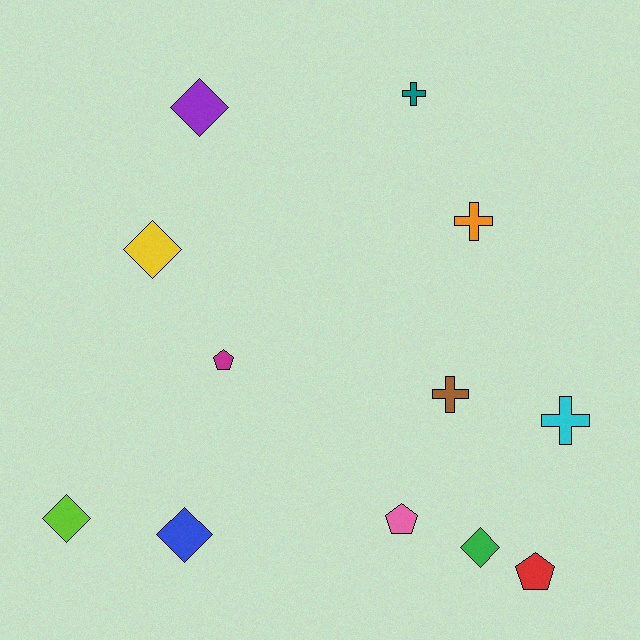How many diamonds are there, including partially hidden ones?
There are 5 diamonds.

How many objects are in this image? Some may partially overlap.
There are 12 objects.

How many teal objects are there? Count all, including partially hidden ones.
There is 1 teal object.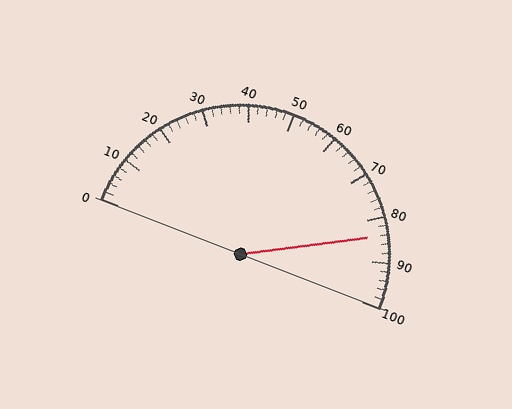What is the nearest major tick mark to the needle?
The nearest major tick mark is 80.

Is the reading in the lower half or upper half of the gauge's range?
The reading is in the upper half of the range (0 to 100).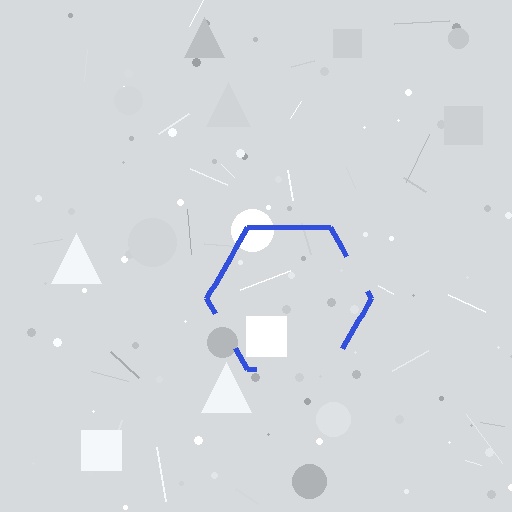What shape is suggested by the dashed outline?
The dashed outline suggests a hexagon.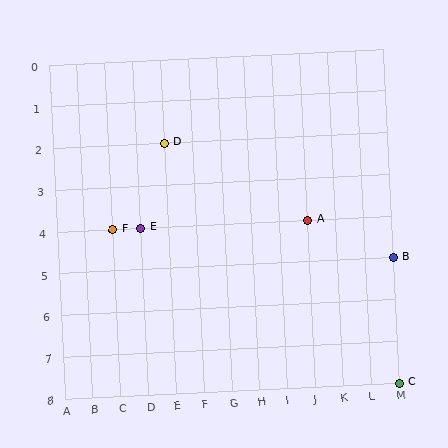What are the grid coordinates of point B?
Point B is at grid coordinates (M, 5).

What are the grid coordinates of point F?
Point F is at grid coordinates (C, 4).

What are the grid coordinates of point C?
Point C is at grid coordinates (M, 8).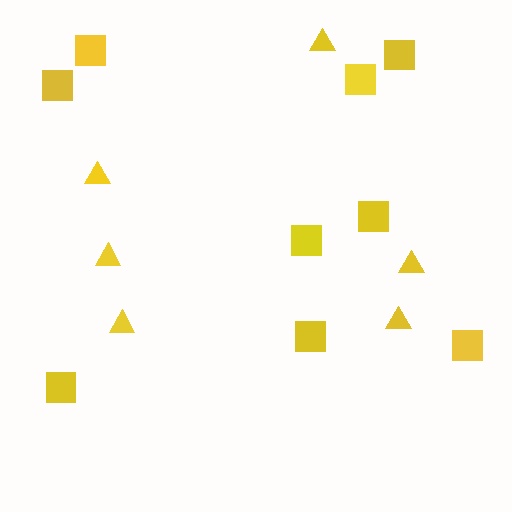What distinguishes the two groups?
There are 2 groups: one group of triangles (6) and one group of squares (9).